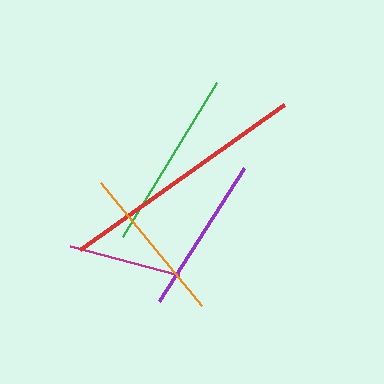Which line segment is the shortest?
The magenta line is the shortest at approximately 112 pixels.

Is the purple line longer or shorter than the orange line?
The orange line is longer than the purple line.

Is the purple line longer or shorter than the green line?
The green line is longer than the purple line.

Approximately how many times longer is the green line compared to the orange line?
The green line is approximately 1.1 times the length of the orange line.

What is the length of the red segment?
The red segment is approximately 250 pixels long.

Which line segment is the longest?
The red line is the longest at approximately 250 pixels.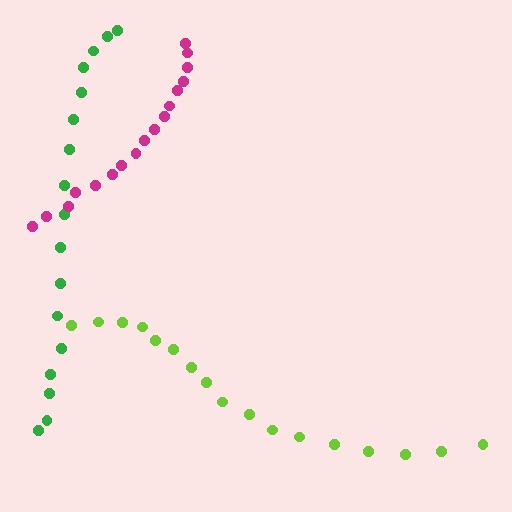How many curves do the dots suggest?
There are 3 distinct paths.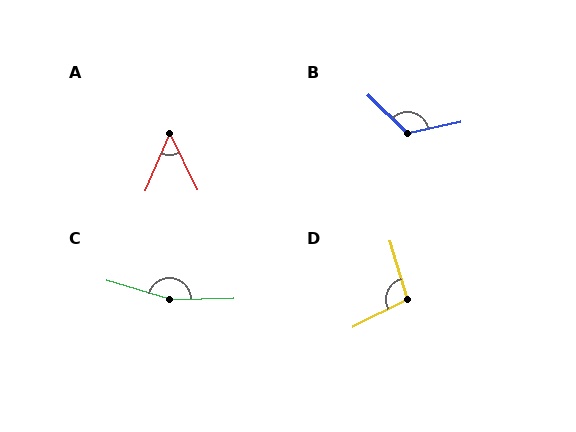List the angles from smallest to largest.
A (48°), D (100°), B (123°), C (163°).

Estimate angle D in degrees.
Approximately 100 degrees.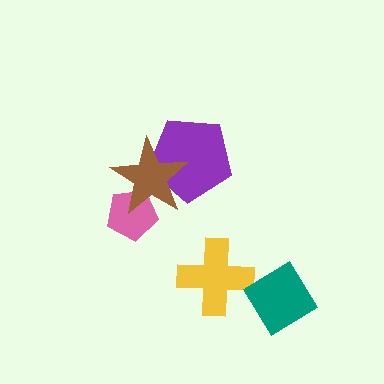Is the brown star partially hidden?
No, no other shape covers it.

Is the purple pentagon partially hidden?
Yes, it is partially covered by another shape.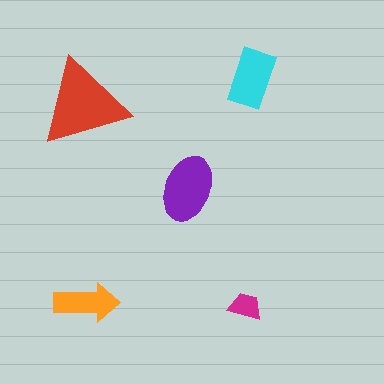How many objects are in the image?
There are 5 objects in the image.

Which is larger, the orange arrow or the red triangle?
The red triangle.